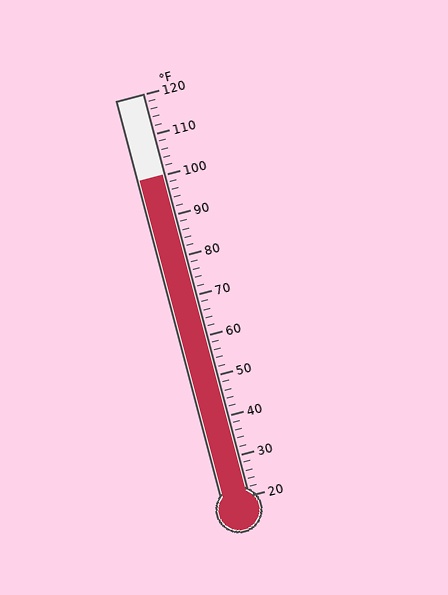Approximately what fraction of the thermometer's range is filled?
The thermometer is filled to approximately 80% of its range.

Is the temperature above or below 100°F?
The temperature is at 100°F.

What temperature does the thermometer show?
The thermometer shows approximately 100°F.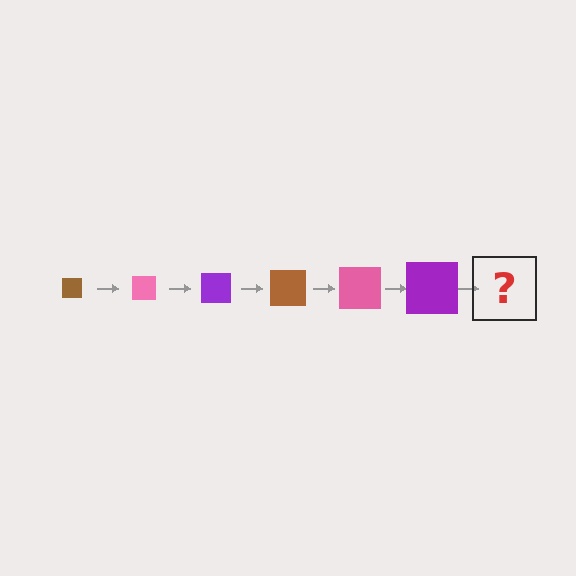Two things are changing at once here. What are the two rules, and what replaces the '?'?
The two rules are that the square grows larger each step and the color cycles through brown, pink, and purple. The '?' should be a brown square, larger than the previous one.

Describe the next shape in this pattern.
It should be a brown square, larger than the previous one.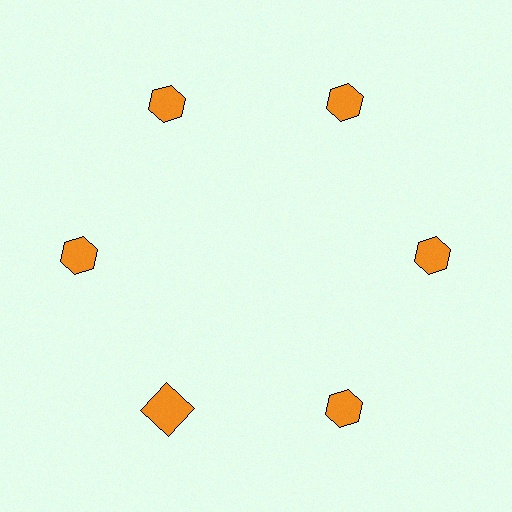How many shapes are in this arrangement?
There are 6 shapes arranged in a ring pattern.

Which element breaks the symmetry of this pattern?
The orange square at roughly the 7 o'clock position breaks the symmetry. All other shapes are orange hexagons.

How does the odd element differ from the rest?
It has a different shape: square instead of hexagon.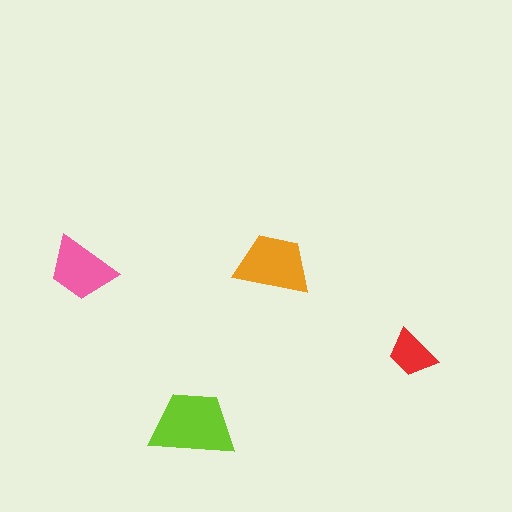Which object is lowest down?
The lime trapezoid is bottommost.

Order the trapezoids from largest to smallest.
the lime one, the orange one, the pink one, the red one.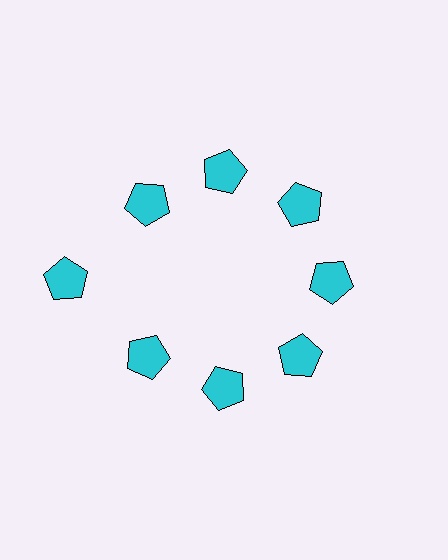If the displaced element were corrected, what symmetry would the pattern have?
It would have 8-fold rotational symmetry — the pattern would map onto itself every 45 degrees.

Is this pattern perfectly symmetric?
No. The 8 cyan pentagons are arranged in a ring, but one element near the 9 o'clock position is pushed outward from the center, breaking the 8-fold rotational symmetry.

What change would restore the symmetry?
The symmetry would be restored by moving it inward, back onto the ring so that all 8 pentagons sit at equal angles and equal distance from the center.